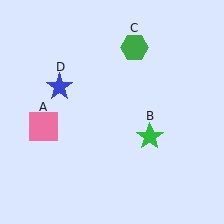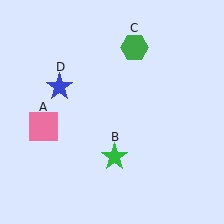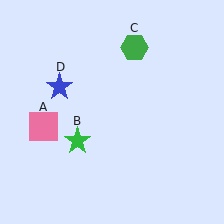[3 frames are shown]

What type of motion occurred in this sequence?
The green star (object B) rotated clockwise around the center of the scene.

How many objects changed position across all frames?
1 object changed position: green star (object B).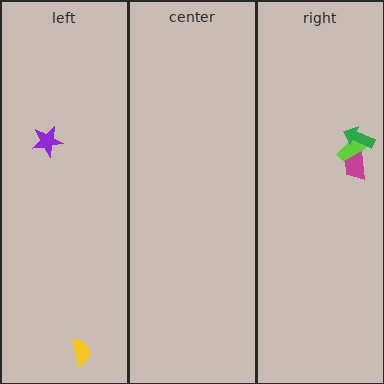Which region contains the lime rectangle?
The right region.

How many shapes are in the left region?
2.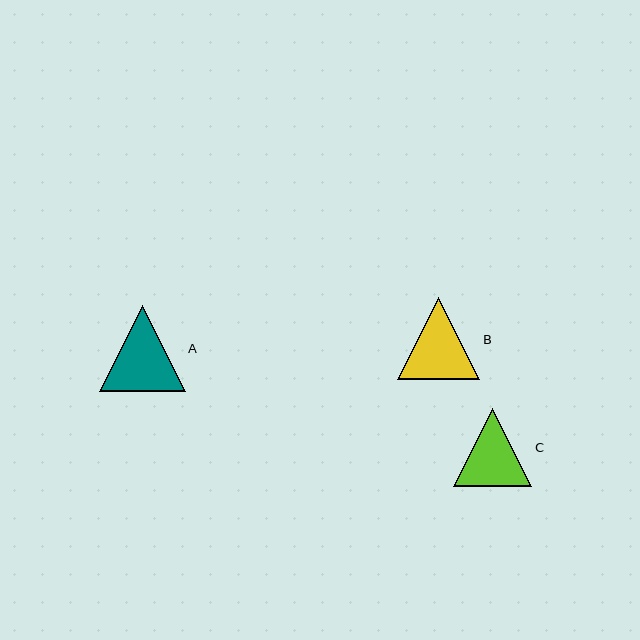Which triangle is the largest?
Triangle A is the largest with a size of approximately 86 pixels.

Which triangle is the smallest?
Triangle C is the smallest with a size of approximately 78 pixels.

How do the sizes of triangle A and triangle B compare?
Triangle A and triangle B are approximately the same size.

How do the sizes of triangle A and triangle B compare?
Triangle A and triangle B are approximately the same size.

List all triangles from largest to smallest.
From largest to smallest: A, B, C.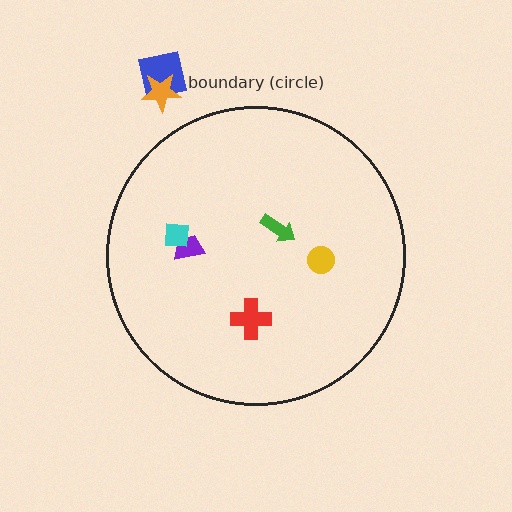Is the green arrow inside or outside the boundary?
Inside.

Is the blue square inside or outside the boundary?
Outside.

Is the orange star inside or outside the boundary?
Outside.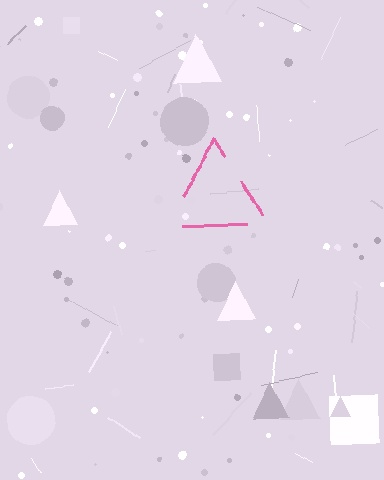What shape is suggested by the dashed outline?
The dashed outline suggests a triangle.